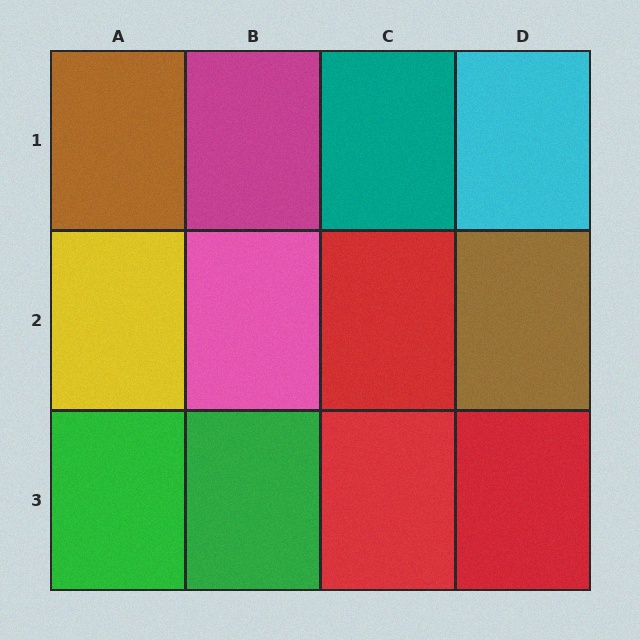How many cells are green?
2 cells are green.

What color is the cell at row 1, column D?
Cyan.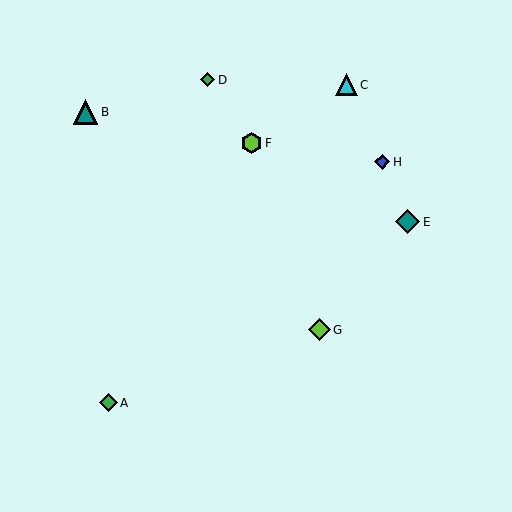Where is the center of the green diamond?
The center of the green diamond is at (207, 80).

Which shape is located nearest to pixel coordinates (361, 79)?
The cyan triangle (labeled C) at (346, 85) is nearest to that location.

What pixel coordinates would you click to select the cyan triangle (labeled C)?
Click at (346, 85) to select the cyan triangle C.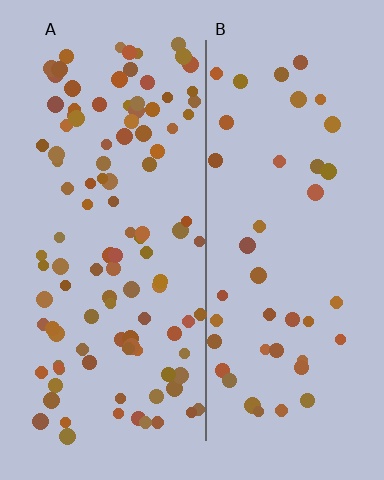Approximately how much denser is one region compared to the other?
Approximately 2.6× — region A over region B.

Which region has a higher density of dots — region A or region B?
A (the left).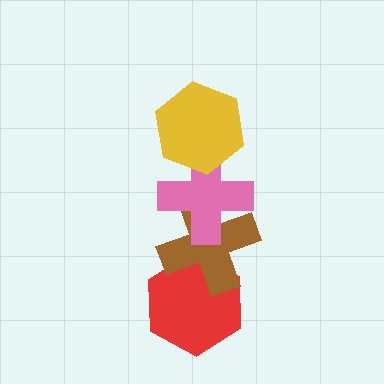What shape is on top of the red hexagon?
The brown cross is on top of the red hexagon.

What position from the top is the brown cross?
The brown cross is 3rd from the top.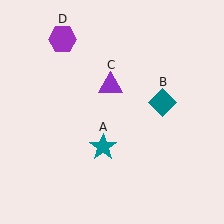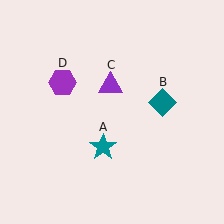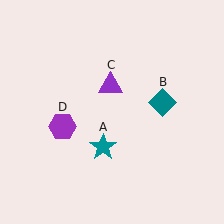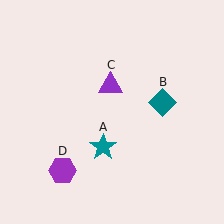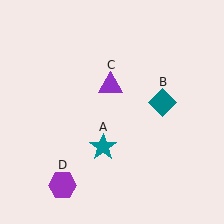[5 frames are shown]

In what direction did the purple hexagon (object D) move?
The purple hexagon (object D) moved down.